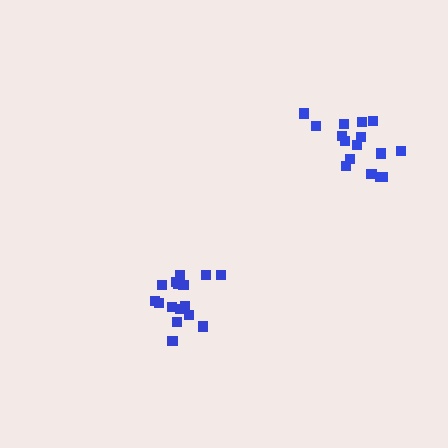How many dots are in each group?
Group 1: 16 dots, Group 2: 16 dots (32 total).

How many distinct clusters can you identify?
There are 2 distinct clusters.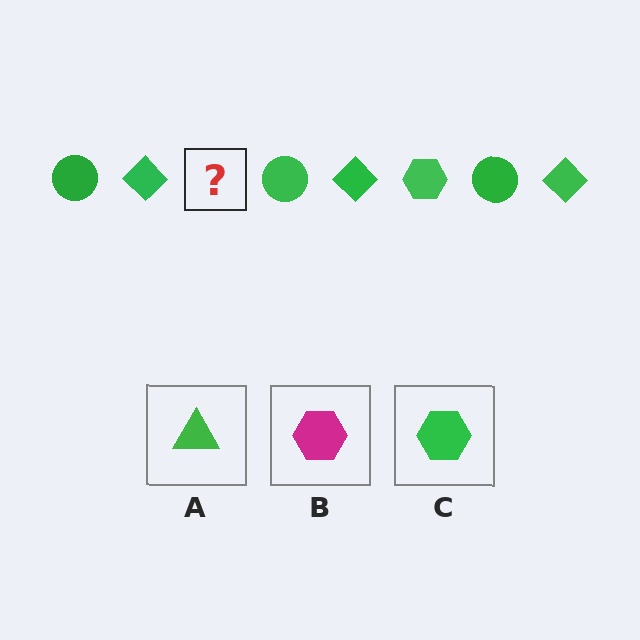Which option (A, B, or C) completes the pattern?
C.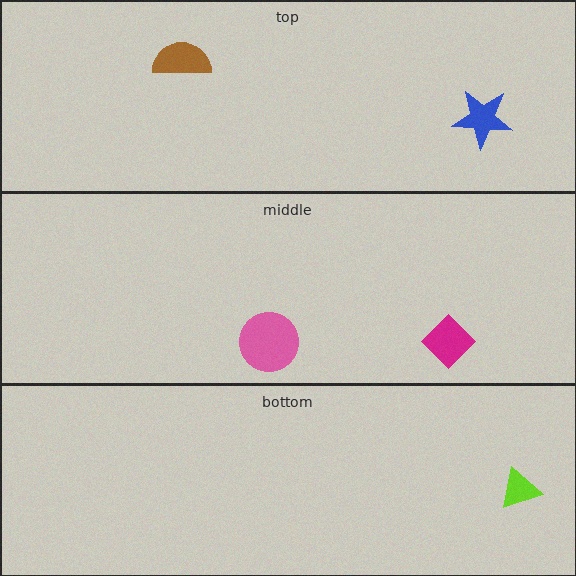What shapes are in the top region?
The brown semicircle, the blue star.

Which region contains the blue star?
The top region.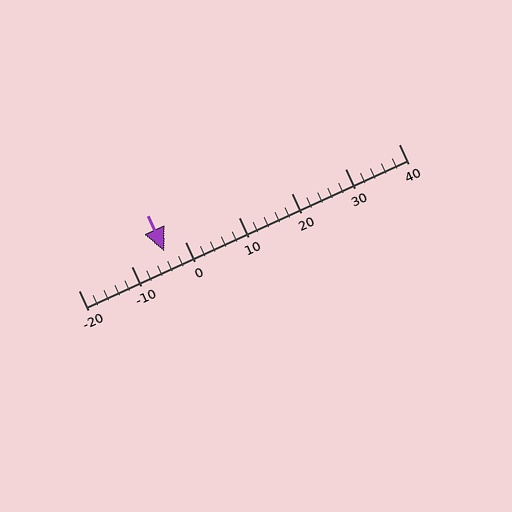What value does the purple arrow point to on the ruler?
The purple arrow points to approximately -4.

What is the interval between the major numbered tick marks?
The major tick marks are spaced 10 units apart.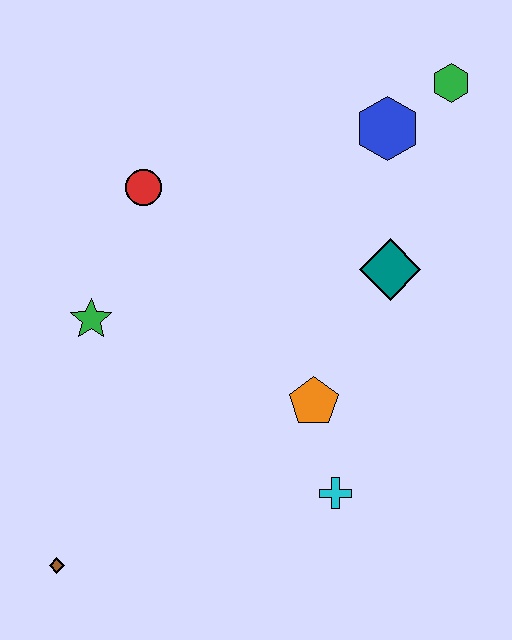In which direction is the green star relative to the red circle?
The green star is below the red circle.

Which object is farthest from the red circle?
The brown diamond is farthest from the red circle.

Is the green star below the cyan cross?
No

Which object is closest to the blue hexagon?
The green hexagon is closest to the blue hexagon.